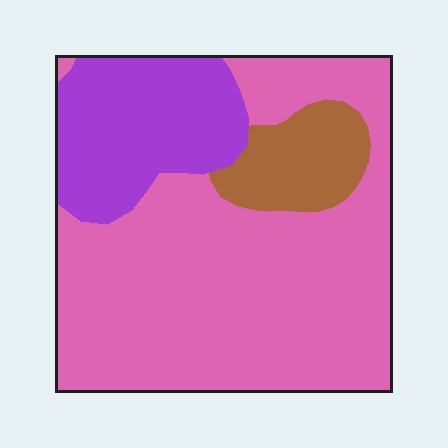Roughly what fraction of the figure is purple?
Purple takes up about one fifth (1/5) of the figure.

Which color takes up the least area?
Brown, at roughly 10%.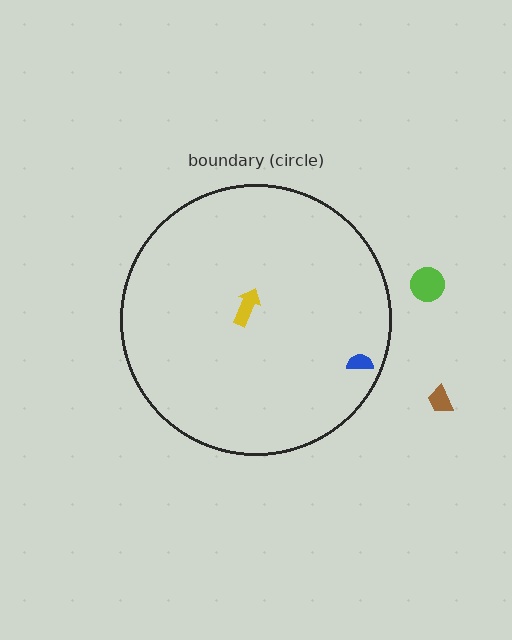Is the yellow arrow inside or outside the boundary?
Inside.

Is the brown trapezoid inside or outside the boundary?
Outside.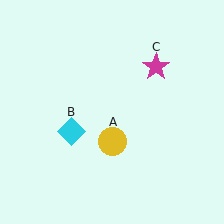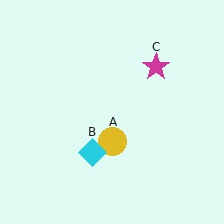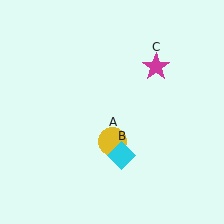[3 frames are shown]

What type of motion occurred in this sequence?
The cyan diamond (object B) rotated counterclockwise around the center of the scene.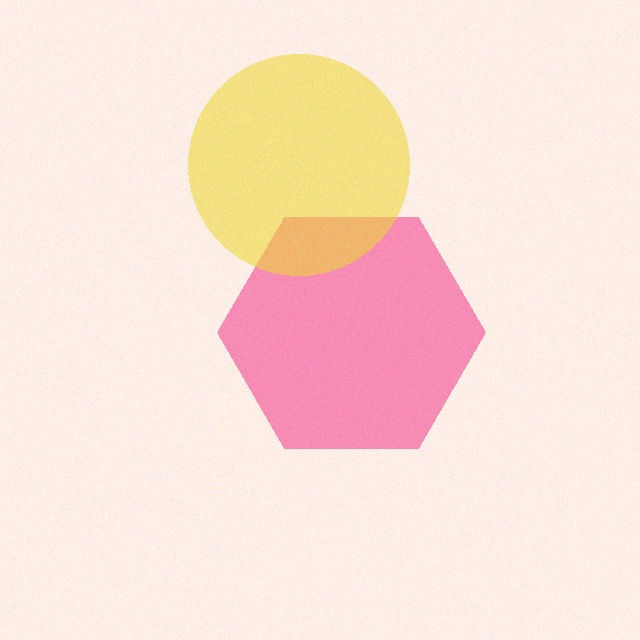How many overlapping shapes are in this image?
There are 2 overlapping shapes in the image.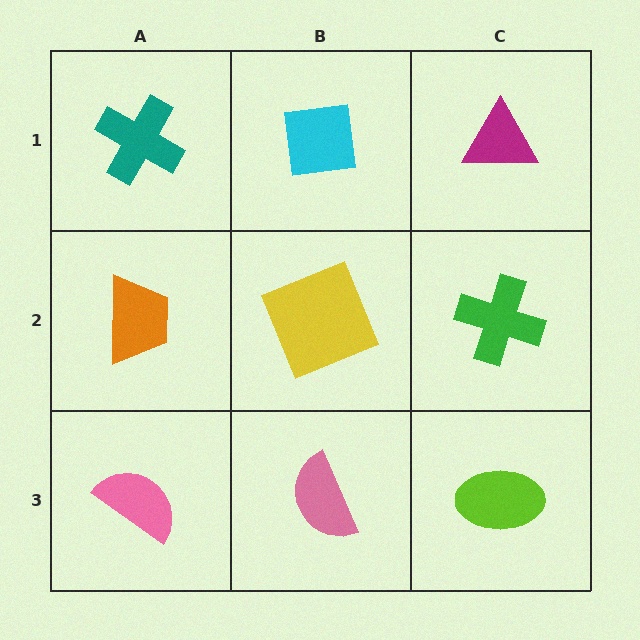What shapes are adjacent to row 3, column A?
An orange trapezoid (row 2, column A), a pink semicircle (row 3, column B).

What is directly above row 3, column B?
A yellow square.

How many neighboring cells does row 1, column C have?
2.